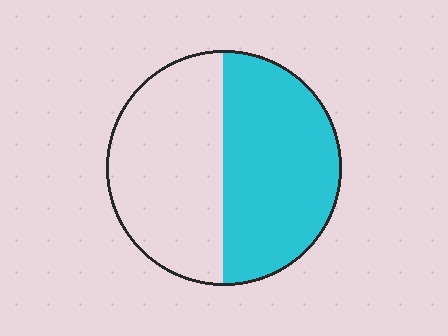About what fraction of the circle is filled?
About one half (1/2).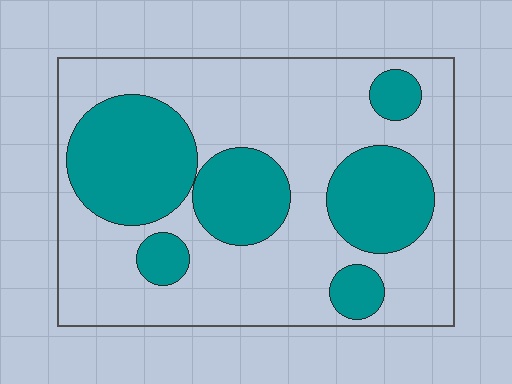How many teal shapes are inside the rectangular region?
6.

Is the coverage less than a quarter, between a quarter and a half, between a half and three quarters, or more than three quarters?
Between a quarter and a half.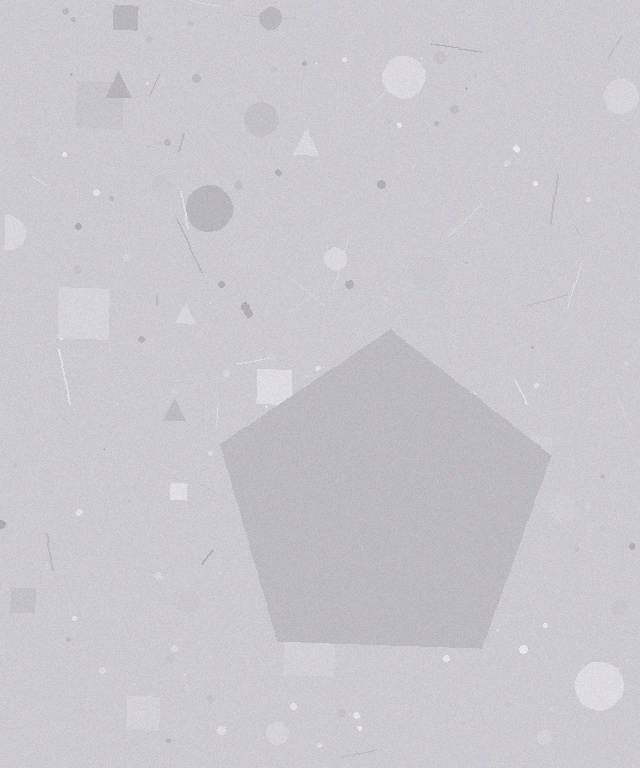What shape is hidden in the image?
A pentagon is hidden in the image.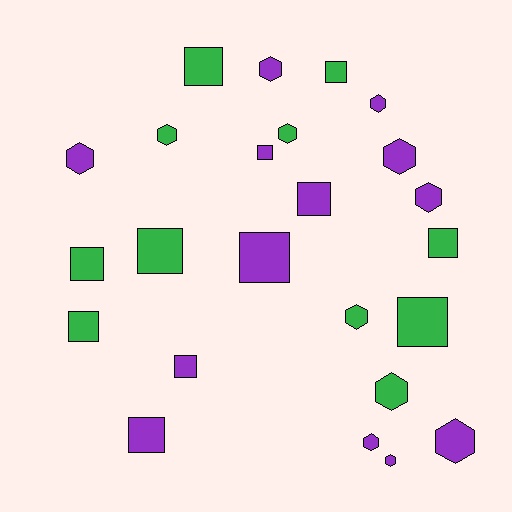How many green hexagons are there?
There are 4 green hexagons.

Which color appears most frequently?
Purple, with 13 objects.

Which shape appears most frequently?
Square, with 12 objects.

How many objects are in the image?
There are 24 objects.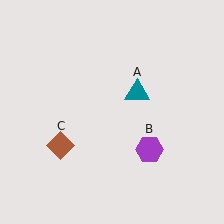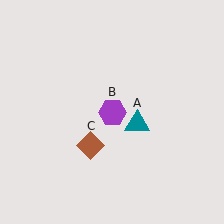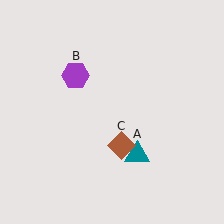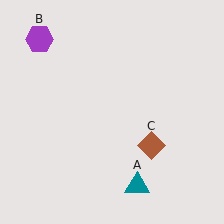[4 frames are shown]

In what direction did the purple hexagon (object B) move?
The purple hexagon (object B) moved up and to the left.